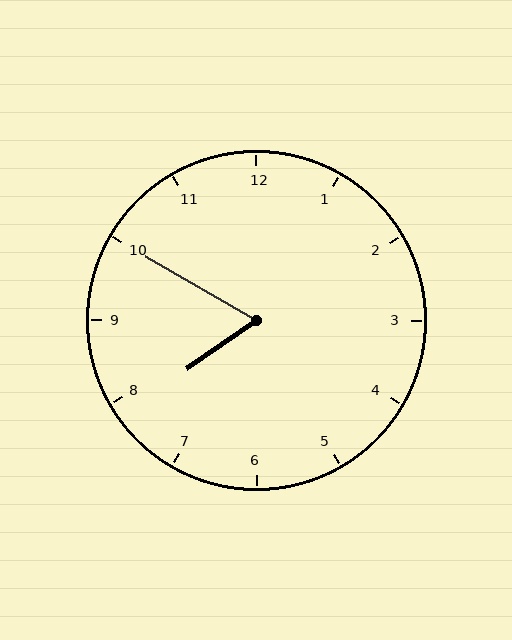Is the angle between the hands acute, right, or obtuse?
It is acute.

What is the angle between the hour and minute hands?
Approximately 65 degrees.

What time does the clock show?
7:50.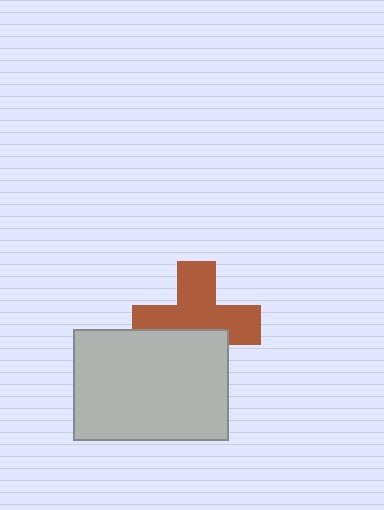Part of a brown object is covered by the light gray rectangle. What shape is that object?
It is a cross.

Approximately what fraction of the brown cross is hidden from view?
Roughly 38% of the brown cross is hidden behind the light gray rectangle.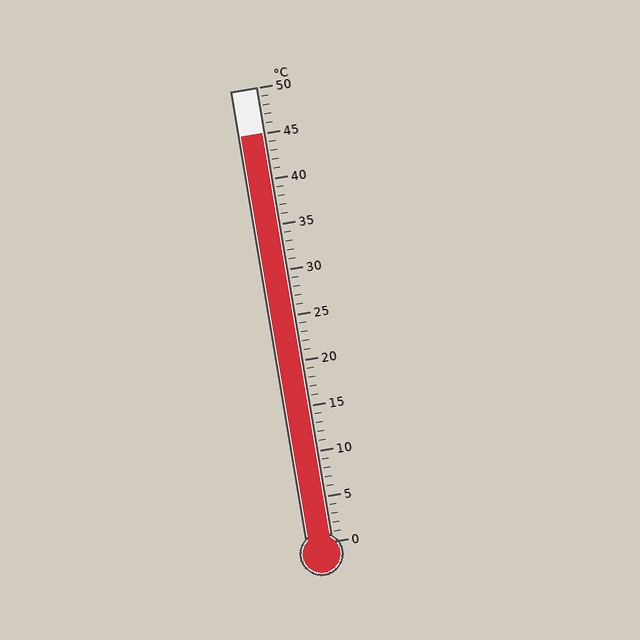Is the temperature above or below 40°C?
The temperature is above 40°C.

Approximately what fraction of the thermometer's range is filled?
The thermometer is filled to approximately 90% of its range.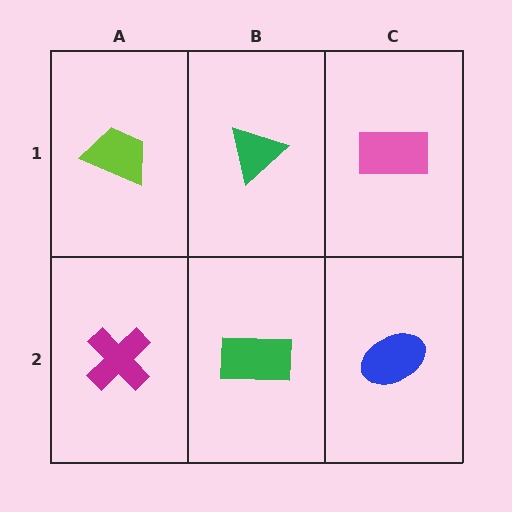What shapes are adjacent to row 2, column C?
A pink rectangle (row 1, column C), a green rectangle (row 2, column B).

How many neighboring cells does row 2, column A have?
2.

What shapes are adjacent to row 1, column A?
A magenta cross (row 2, column A), a green triangle (row 1, column B).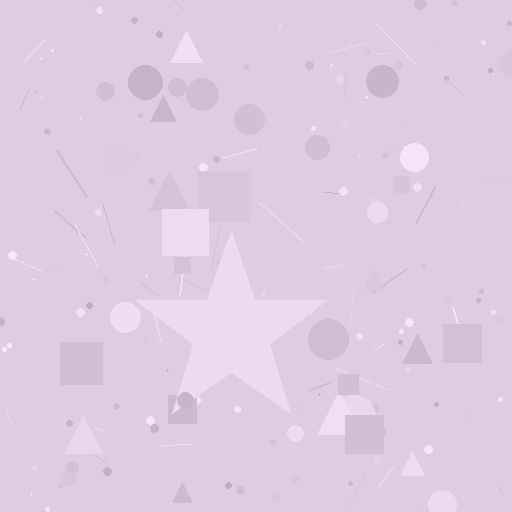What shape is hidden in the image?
A star is hidden in the image.